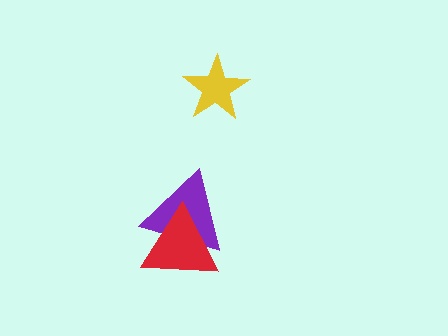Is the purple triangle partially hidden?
Yes, it is partially covered by another shape.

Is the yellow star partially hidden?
No, no other shape covers it.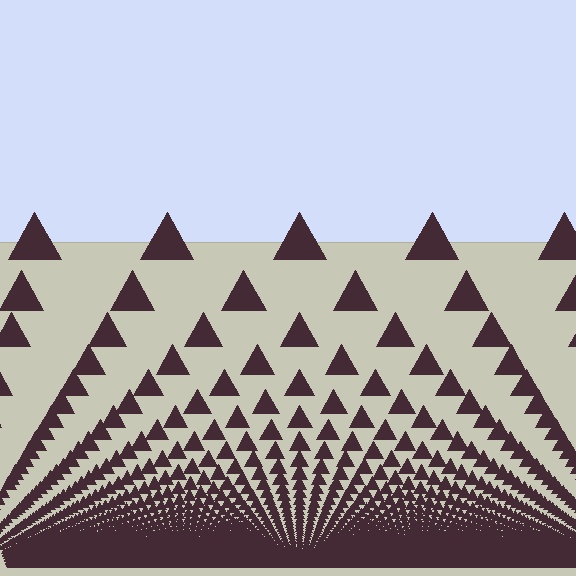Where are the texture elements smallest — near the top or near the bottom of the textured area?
Near the bottom.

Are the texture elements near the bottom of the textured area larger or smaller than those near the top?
Smaller. The gradient is inverted — elements near the bottom are smaller and denser.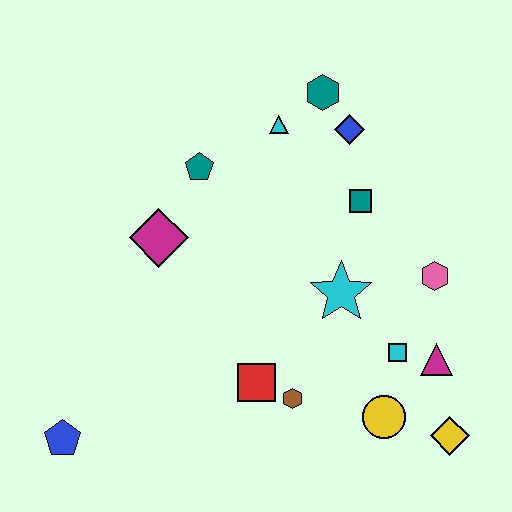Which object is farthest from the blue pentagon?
The teal hexagon is farthest from the blue pentagon.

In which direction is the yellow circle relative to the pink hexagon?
The yellow circle is below the pink hexagon.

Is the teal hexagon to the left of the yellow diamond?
Yes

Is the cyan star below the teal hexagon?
Yes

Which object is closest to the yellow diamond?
The yellow circle is closest to the yellow diamond.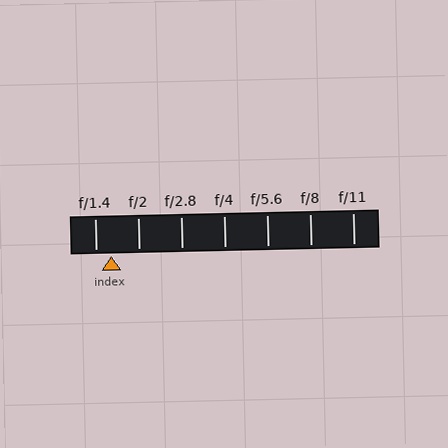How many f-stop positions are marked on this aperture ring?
There are 7 f-stop positions marked.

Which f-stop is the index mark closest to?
The index mark is closest to f/1.4.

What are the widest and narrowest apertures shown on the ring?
The widest aperture shown is f/1.4 and the narrowest is f/11.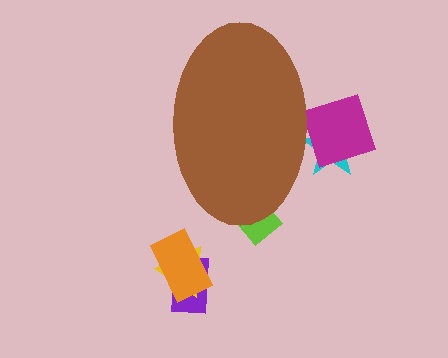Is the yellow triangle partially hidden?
No, the yellow triangle is fully visible.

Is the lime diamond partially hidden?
Yes, the lime diamond is partially hidden behind the brown ellipse.